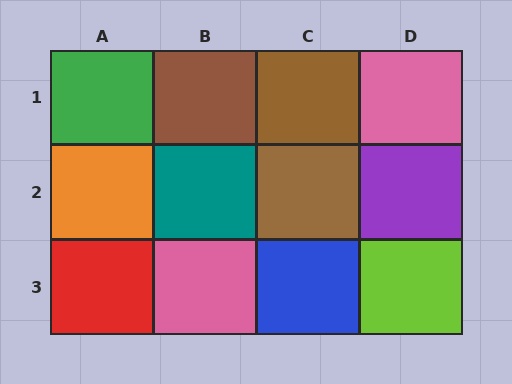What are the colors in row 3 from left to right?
Red, pink, blue, lime.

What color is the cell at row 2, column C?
Brown.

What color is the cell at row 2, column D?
Purple.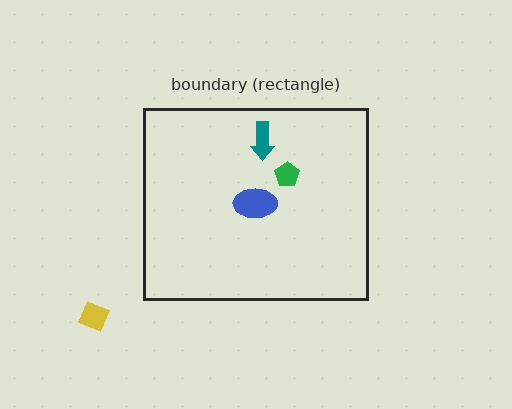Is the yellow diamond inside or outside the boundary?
Outside.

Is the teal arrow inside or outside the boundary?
Inside.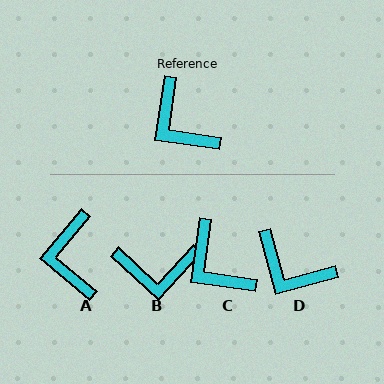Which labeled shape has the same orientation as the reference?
C.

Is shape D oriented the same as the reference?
No, it is off by about 23 degrees.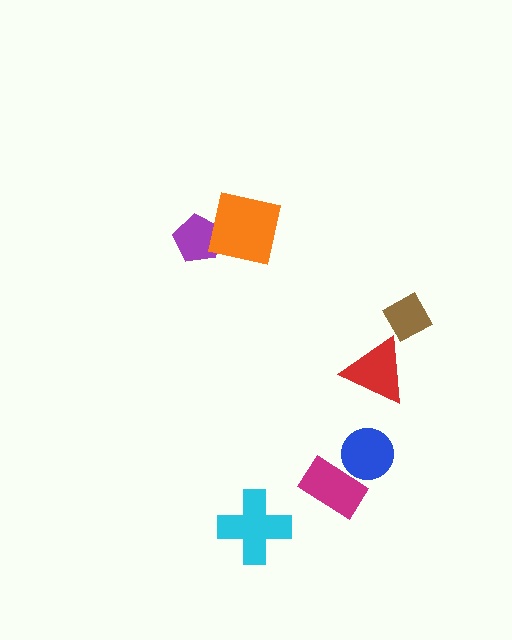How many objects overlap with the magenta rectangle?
1 object overlaps with the magenta rectangle.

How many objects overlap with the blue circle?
1 object overlaps with the blue circle.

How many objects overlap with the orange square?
1 object overlaps with the orange square.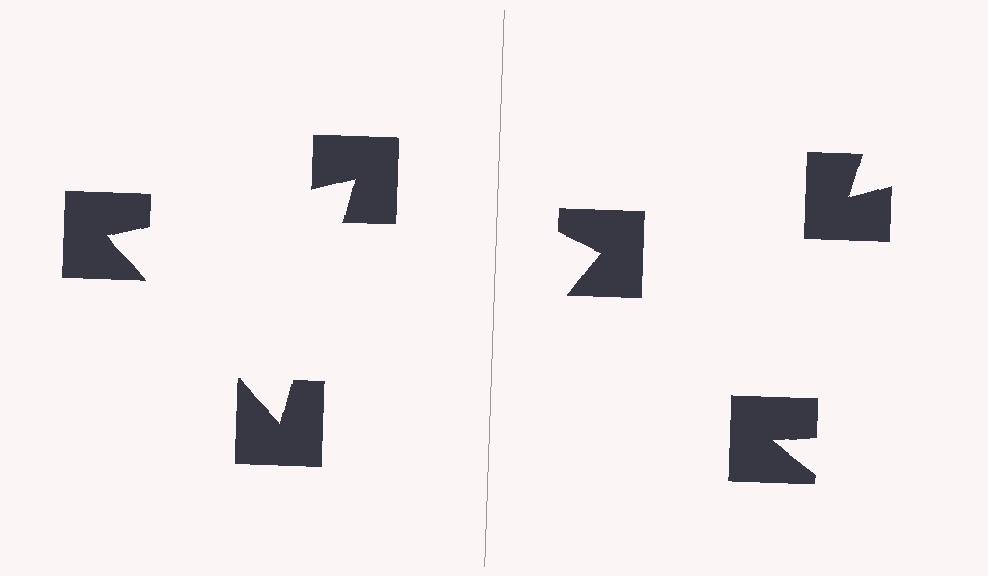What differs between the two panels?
The notched squares are positioned identically on both sides; only the wedge orientations differ. On the left they align to a triangle; on the right they are misaligned.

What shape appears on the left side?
An illusory triangle.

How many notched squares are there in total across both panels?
6 — 3 on each side.